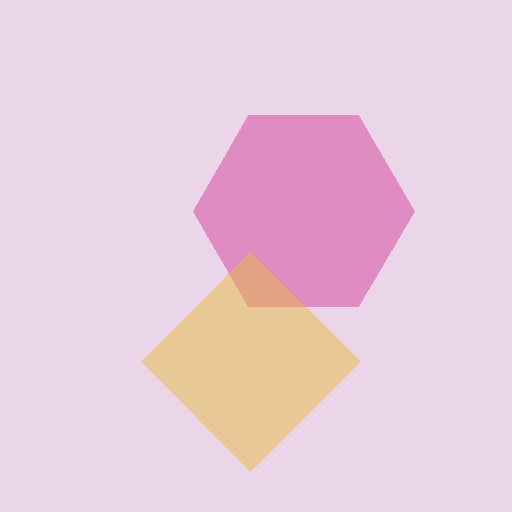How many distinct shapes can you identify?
There are 2 distinct shapes: a magenta hexagon, a yellow diamond.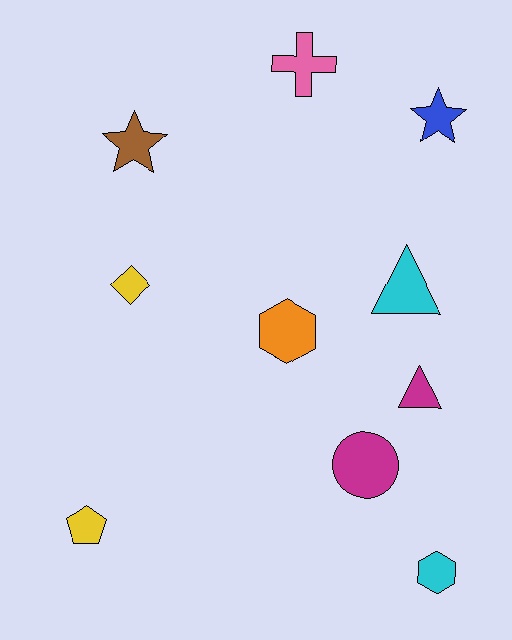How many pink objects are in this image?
There is 1 pink object.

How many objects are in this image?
There are 10 objects.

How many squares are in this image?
There are no squares.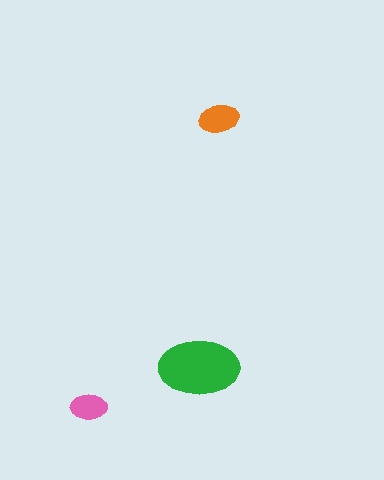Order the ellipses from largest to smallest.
the green one, the orange one, the pink one.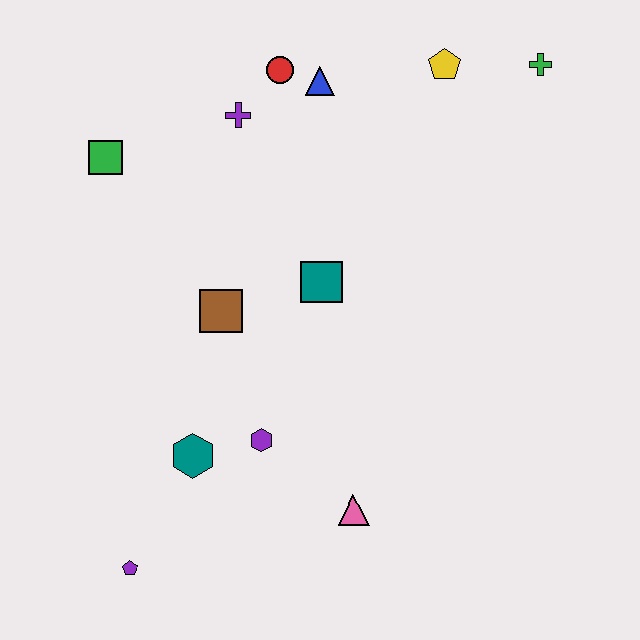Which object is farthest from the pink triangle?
The green cross is farthest from the pink triangle.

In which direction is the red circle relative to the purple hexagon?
The red circle is above the purple hexagon.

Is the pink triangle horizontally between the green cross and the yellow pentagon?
No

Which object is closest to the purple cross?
The red circle is closest to the purple cross.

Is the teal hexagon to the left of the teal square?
Yes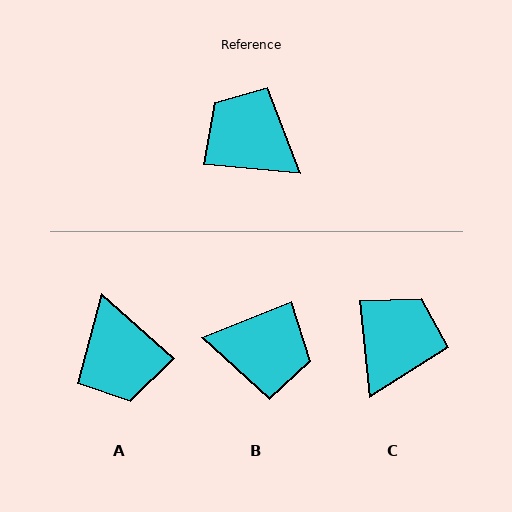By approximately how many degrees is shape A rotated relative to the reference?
Approximately 144 degrees counter-clockwise.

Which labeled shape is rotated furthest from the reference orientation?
B, about 153 degrees away.